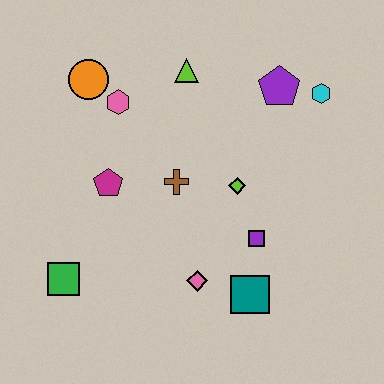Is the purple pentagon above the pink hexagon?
Yes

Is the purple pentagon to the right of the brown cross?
Yes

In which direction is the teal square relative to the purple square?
The teal square is below the purple square.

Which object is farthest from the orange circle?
The teal square is farthest from the orange circle.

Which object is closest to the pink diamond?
The teal square is closest to the pink diamond.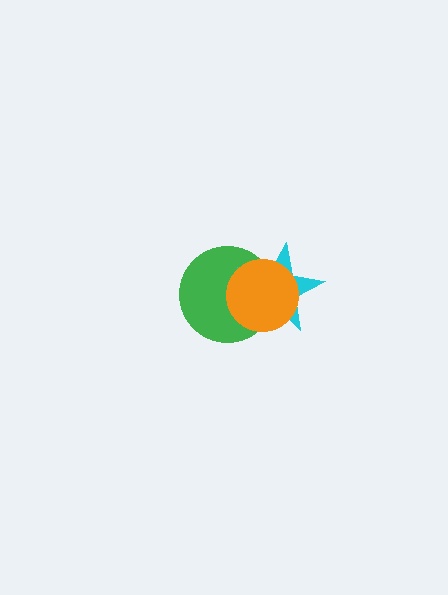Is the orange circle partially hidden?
No, no other shape covers it.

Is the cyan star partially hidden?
Yes, it is partially covered by another shape.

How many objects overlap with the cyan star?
2 objects overlap with the cyan star.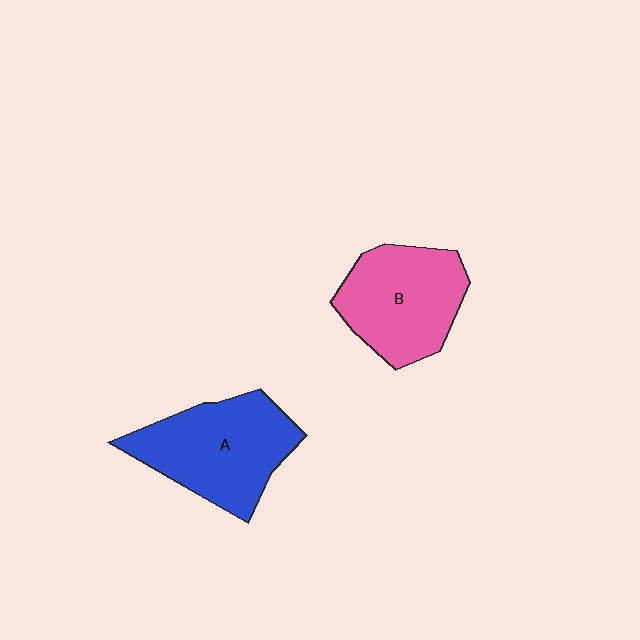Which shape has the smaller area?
Shape B (pink).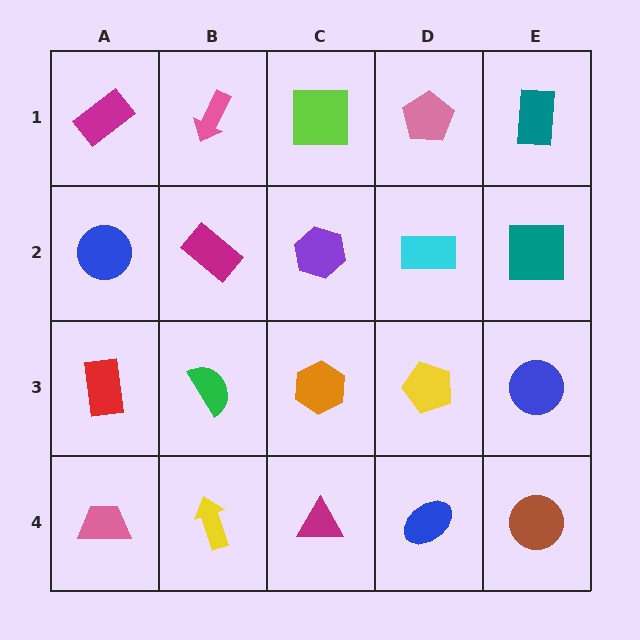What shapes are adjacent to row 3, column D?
A cyan rectangle (row 2, column D), a blue ellipse (row 4, column D), an orange hexagon (row 3, column C), a blue circle (row 3, column E).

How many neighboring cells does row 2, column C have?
4.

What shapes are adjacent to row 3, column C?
A purple hexagon (row 2, column C), a magenta triangle (row 4, column C), a green semicircle (row 3, column B), a yellow pentagon (row 3, column D).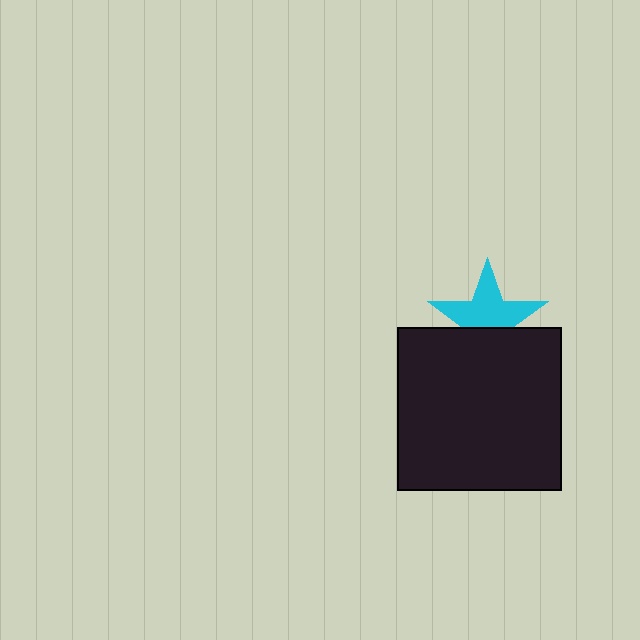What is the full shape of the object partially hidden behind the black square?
The partially hidden object is a cyan star.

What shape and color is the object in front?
The object in front is a black square.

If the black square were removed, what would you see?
You would see the complete cyan star.